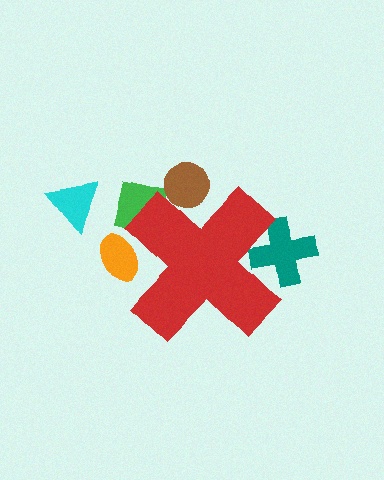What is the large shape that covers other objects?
A red cross.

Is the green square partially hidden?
Yes, the green square is partially hidden behind the red cross.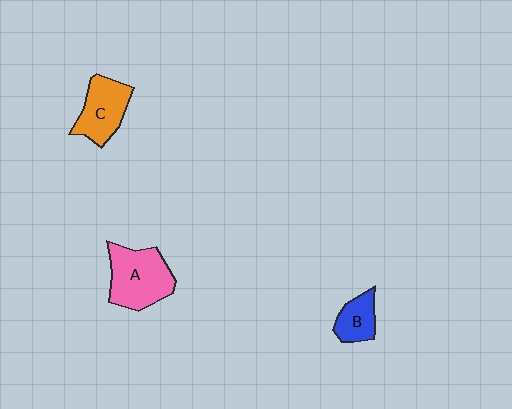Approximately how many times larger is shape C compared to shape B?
Approximately 1.6 times.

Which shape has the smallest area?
Shape B (blue).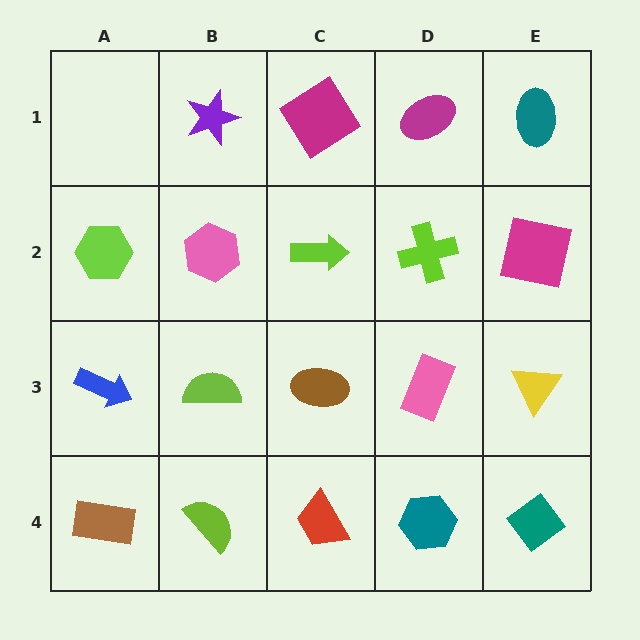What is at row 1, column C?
A magenta diamond.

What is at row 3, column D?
A pink rectangle.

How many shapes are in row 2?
5 shapes.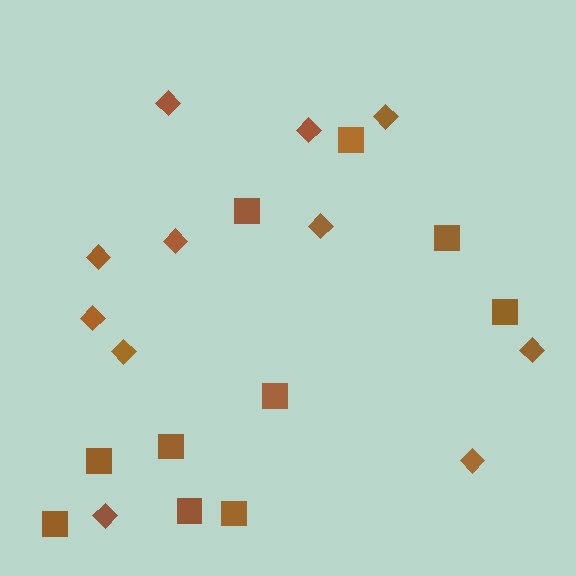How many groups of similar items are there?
There are 2 groups: one group of diamonds (11) and one group of squares (10).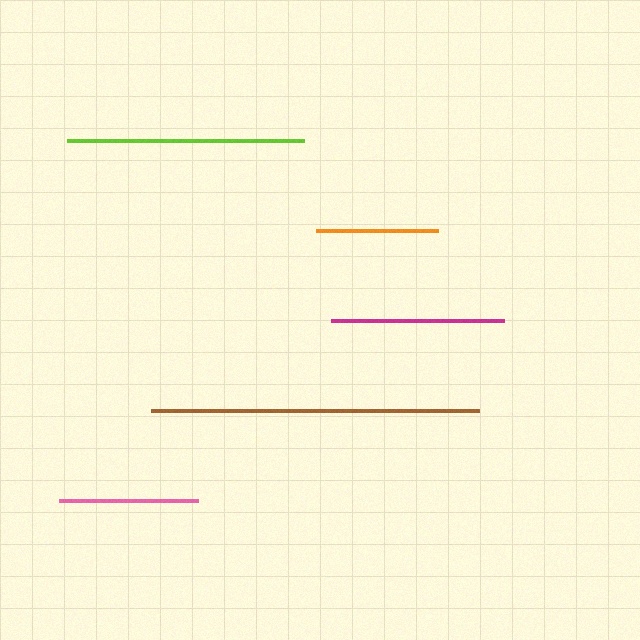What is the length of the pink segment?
The pink segment is approximately 140 pixels long.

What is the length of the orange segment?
The orange segment is approximately 121 pixels long.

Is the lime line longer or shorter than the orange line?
The lime line is longer than the orange line.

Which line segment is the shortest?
The orange line is the shortest at approximately 121 pixels.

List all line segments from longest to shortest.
From longest to shortest: brown, lime, magenta, pink, orange.